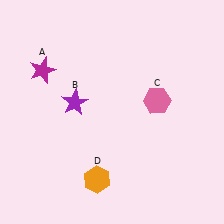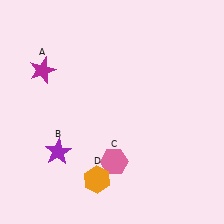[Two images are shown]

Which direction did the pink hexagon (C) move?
The pink hexagon (C) moved down.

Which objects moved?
The objects that moved are: the purple star (B), the pink hexagon (C).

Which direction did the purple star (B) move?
The purple star (B) moved down.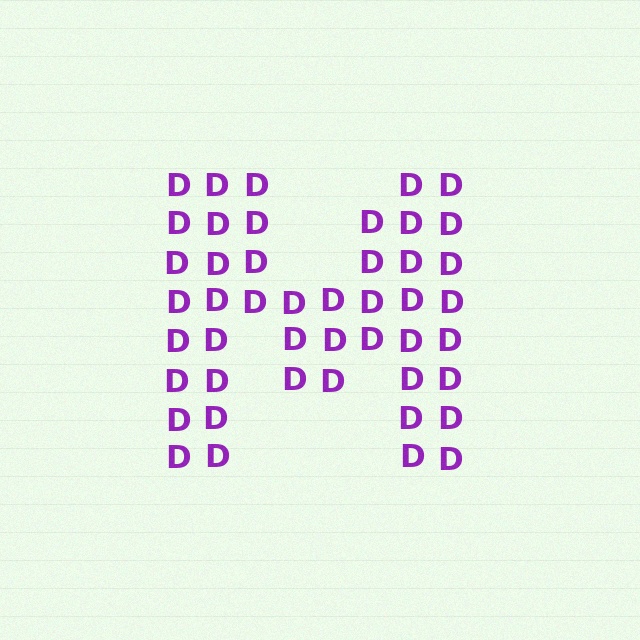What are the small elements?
The small elements are letter D's.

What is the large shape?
The large shape is the letter M.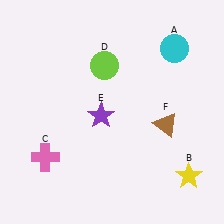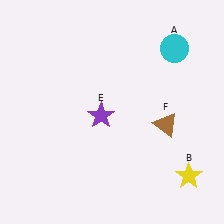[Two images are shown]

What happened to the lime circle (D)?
The lime circle (D) was removed in Image 2. It was in the top-left area of Image 1.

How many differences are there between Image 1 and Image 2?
There are 2 differences between the two images.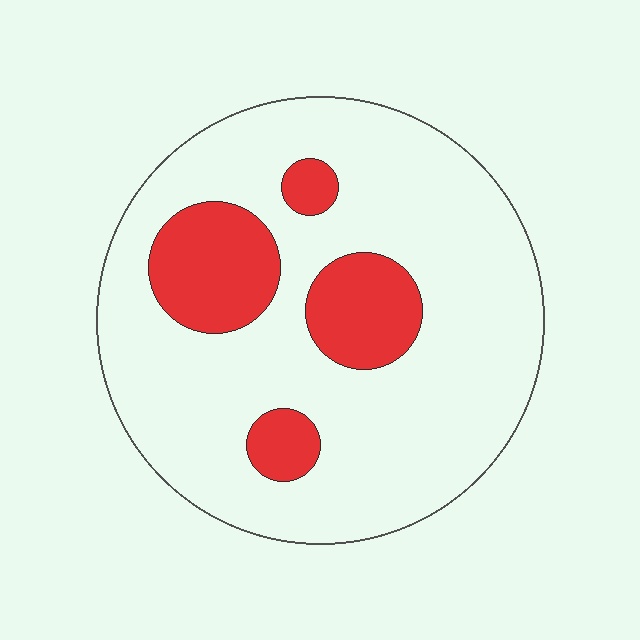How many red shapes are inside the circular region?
4.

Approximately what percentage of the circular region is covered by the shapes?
Approximately 20%.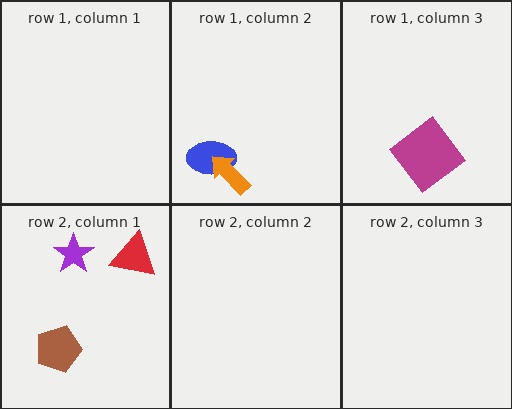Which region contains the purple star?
The row 2, column 1 region.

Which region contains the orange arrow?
The row 1, column 2 region.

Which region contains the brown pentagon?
The row 2, column 1 region.